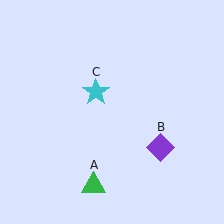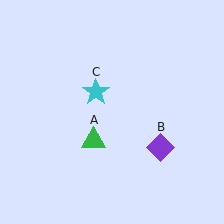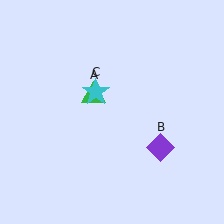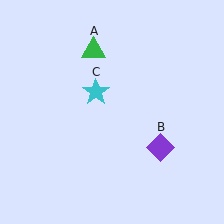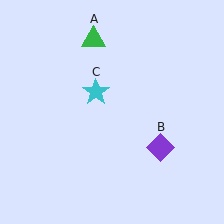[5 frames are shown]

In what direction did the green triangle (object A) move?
The green triangle (object A) moved up.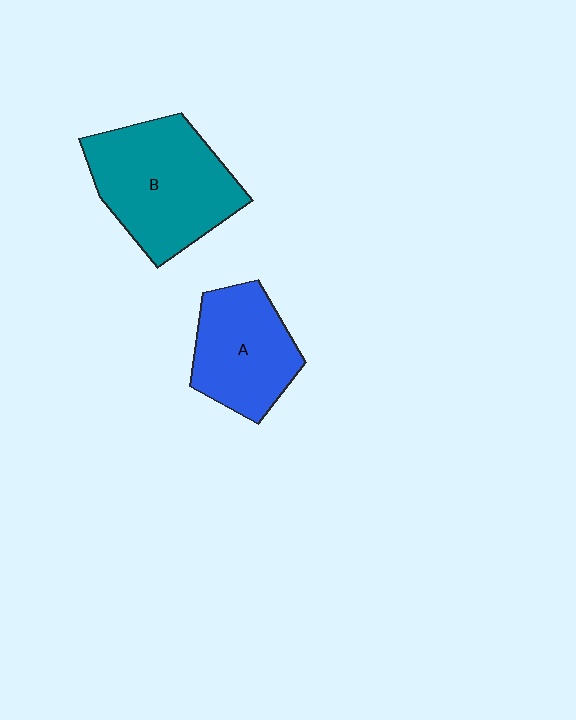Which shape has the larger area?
Shape B (teal).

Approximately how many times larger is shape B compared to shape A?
Approximately 1.4 times.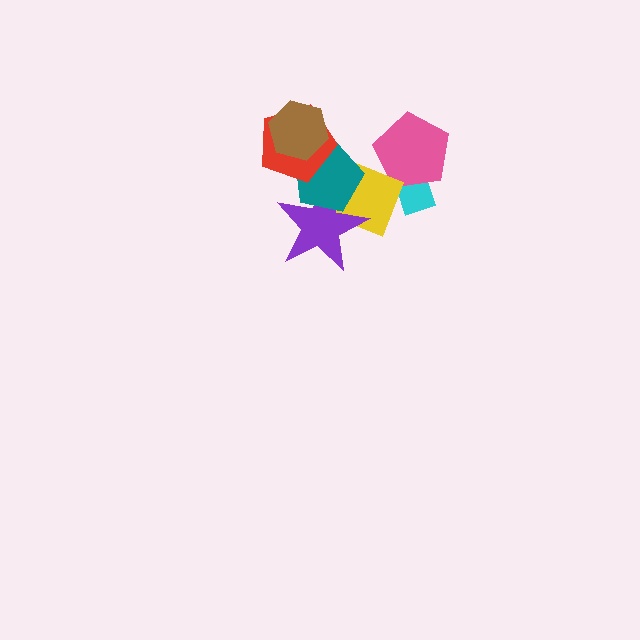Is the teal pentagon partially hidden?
Yes, it is partially covered by another shape.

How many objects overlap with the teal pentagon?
4 objects overlap with the teal pentagon.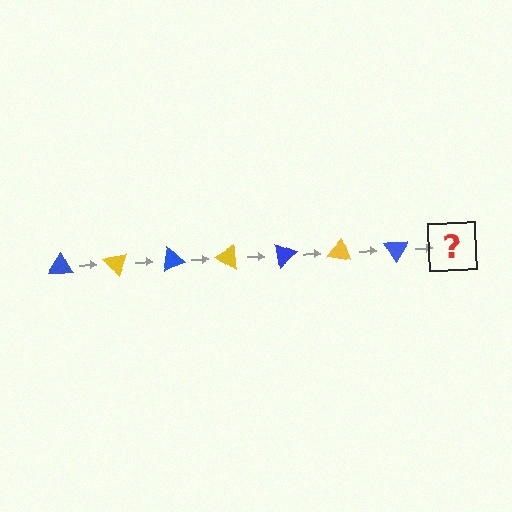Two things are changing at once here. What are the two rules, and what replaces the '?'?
The two rules are that it rotates 50 degrees each step and the color cycles through blue and yellow. The '?' should be a yellow triangle, rotated 350 degrees from the start.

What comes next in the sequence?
The next element should be a yellow triangle, rotated 350 degrees from the start.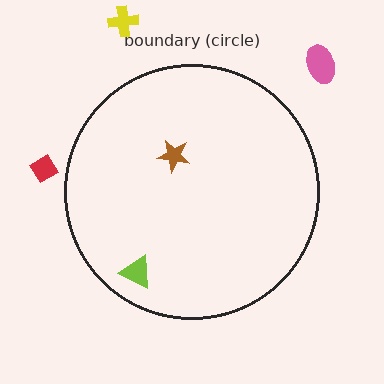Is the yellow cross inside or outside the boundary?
Outside.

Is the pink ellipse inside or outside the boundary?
Outside.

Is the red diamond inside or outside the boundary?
Outside.